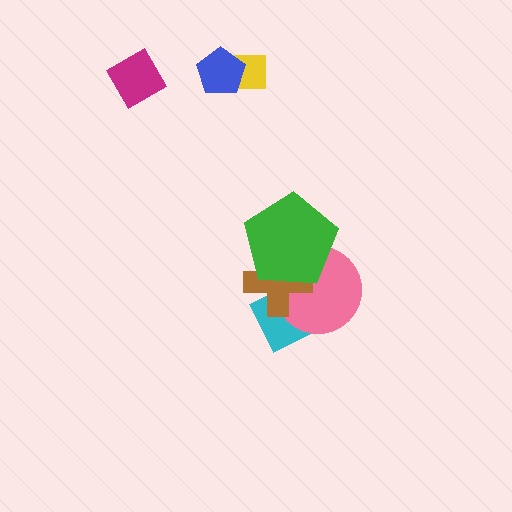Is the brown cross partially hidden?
Yes, it is partially covered by another shape.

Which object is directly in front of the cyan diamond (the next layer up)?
The pink circle is directly in front of the cyan diamond.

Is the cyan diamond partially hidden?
Yes, it is partially covered by another shape.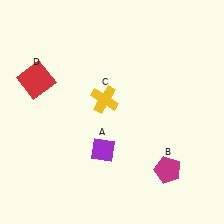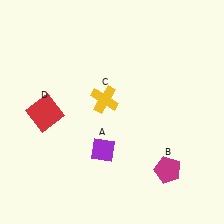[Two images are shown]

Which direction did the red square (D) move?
The red square (D) moved down.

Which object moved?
The red square (D) moved down.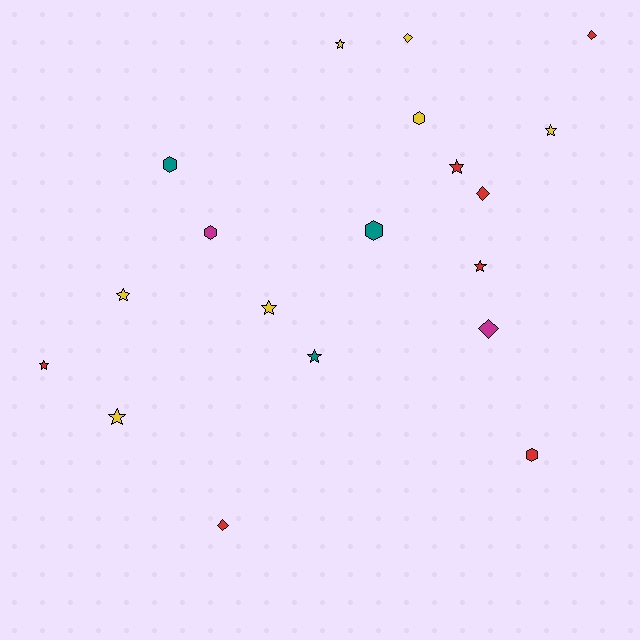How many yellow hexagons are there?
There is 1 yellow hexagon.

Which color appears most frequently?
Red, with 7 objects.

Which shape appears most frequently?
Star, with 9 objects.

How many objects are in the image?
There are 19 objects.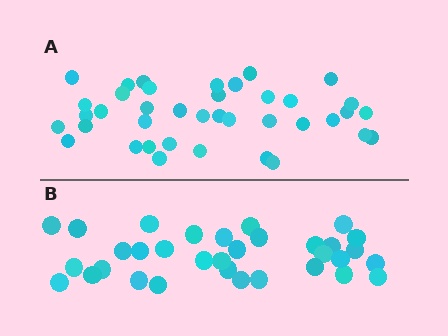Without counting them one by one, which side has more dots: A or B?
Region A (the top region) has more dots.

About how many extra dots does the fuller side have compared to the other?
Region A has about 6 more dots than region B.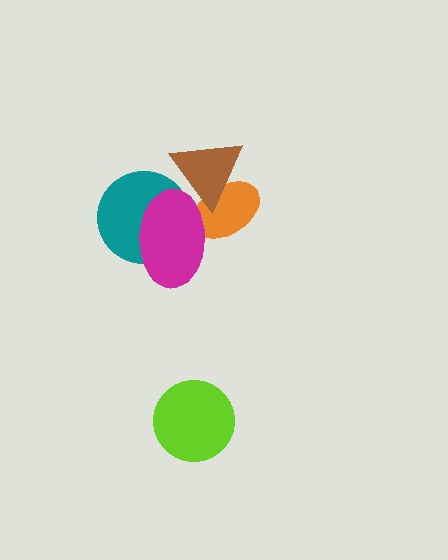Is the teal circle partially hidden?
Yes, it is partially covered by another shape.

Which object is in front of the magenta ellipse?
The brown triangle is in front of the magenta ellipse.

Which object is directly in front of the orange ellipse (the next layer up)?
The magenta ellipse is directly in front of the orange ellipse.